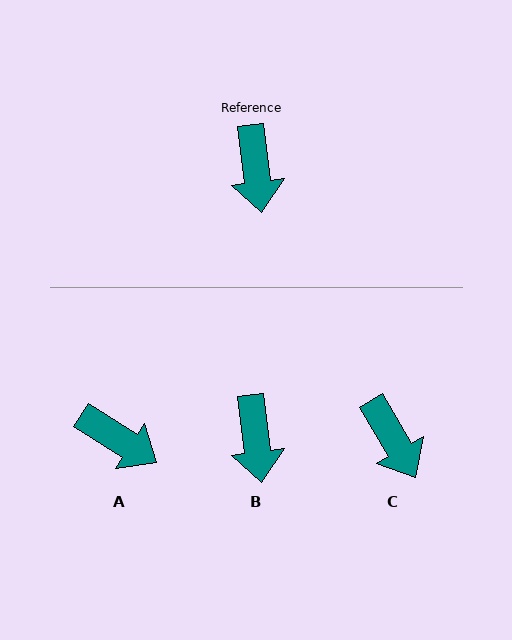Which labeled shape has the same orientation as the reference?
B.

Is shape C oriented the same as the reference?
No, it is off by about 23 degrees.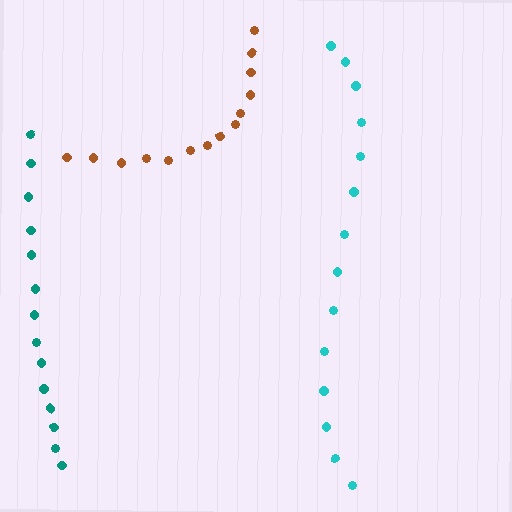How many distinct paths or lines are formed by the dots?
There are 3 distinct paths.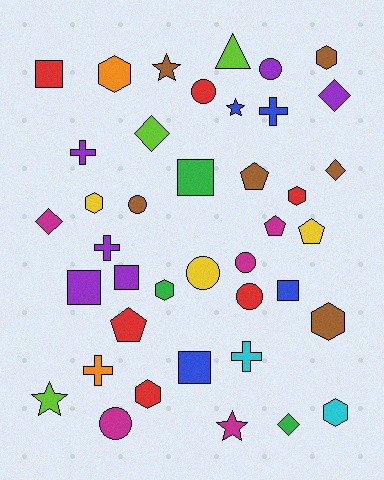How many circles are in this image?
There are 7 circles.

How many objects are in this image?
There are 40 objects.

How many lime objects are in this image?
There are 3 lime objects.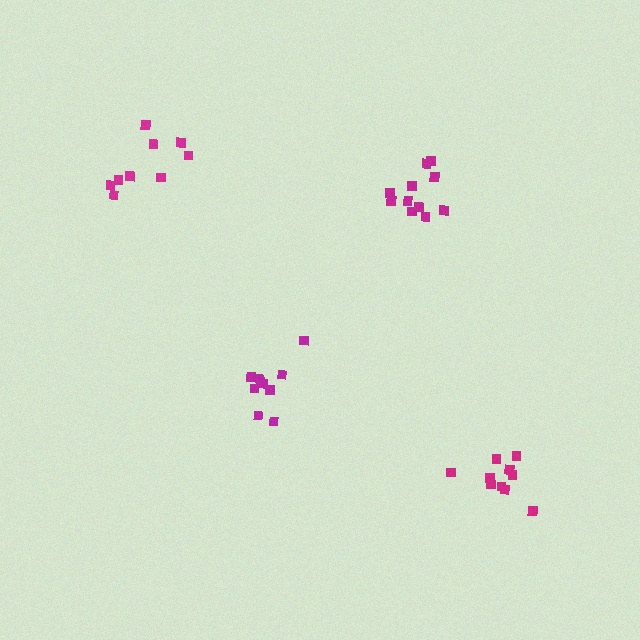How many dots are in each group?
Group 1: 11 dots, Group 2: 10 dots, Group 3: 9 dots, Group 4: 10 dots (40 total).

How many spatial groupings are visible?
There are 4 spatial groupings.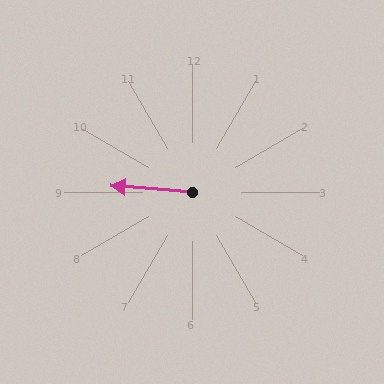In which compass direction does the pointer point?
West.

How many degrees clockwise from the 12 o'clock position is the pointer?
Approximately 274 degrees.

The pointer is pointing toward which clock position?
Roughly 9 o'clock.